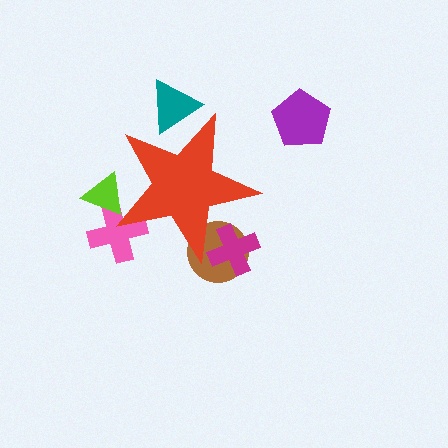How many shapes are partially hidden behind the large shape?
5 shapes are partially hidden.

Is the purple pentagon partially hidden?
No, the purple pentagon is fully visible.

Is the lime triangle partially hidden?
Yes, the lime triangle is partially hidden behind the red star.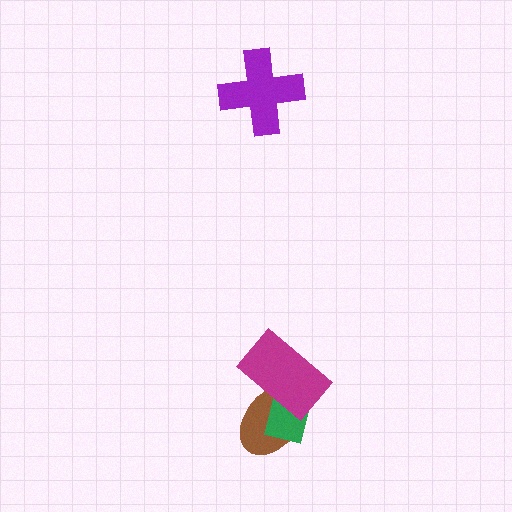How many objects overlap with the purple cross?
0 objects overlap with the purple cross.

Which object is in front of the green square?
The magenta rectangle is in front of the green square.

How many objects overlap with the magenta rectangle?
2 objects overlap with the magenta rectangle.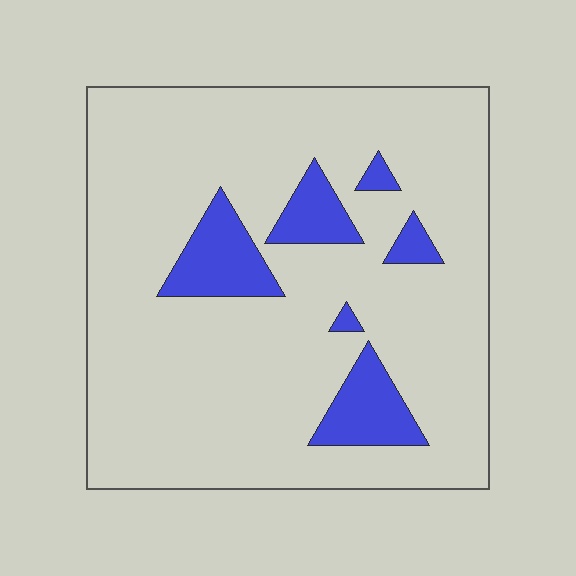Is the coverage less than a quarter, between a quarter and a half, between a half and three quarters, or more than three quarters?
Less than a quarter.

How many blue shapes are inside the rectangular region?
6.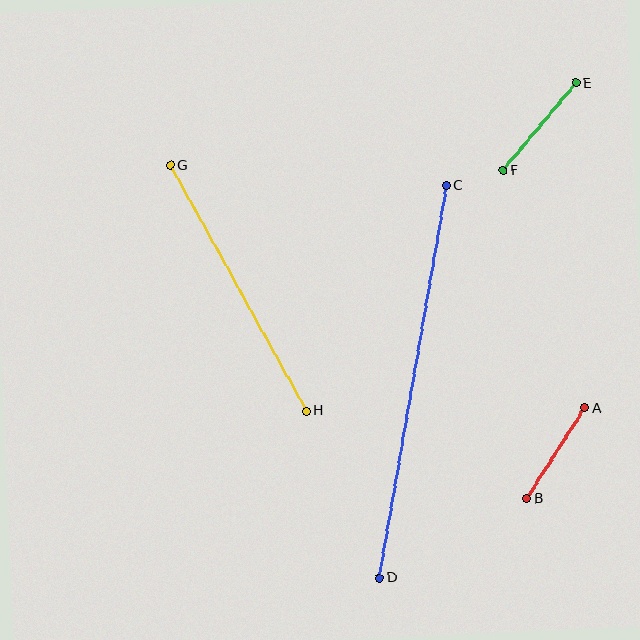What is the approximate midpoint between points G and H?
The midpoint is at approximately (238, 288) pixels.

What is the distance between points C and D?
The distance is approximately 398 pixels.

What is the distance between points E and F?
The distance is approximately 114 pixels.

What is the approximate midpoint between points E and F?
The midpoint is at approximately (540, 127) pixels.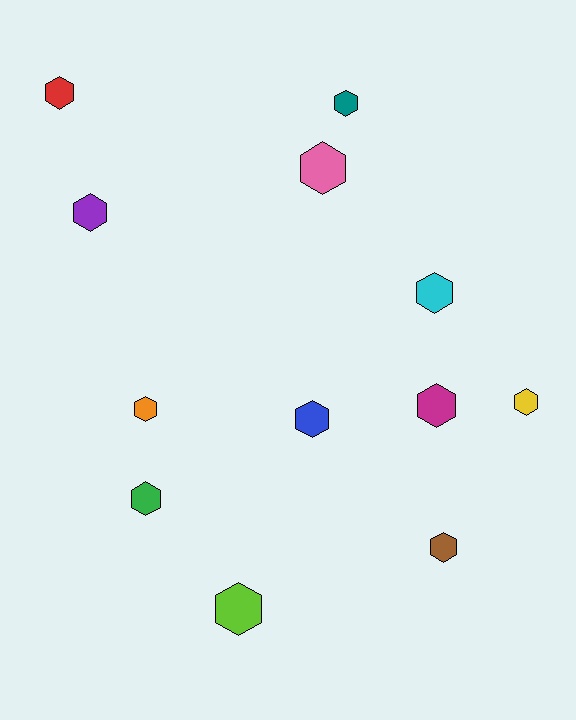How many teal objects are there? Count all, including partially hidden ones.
There is 1 teal object.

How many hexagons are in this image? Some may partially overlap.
There are 12 hexagons.